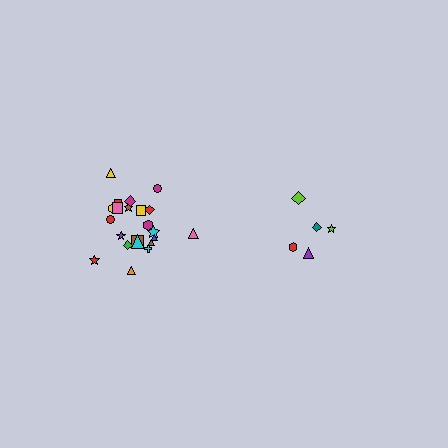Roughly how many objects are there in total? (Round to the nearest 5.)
Roughly 25 objects in total.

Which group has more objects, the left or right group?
The left group.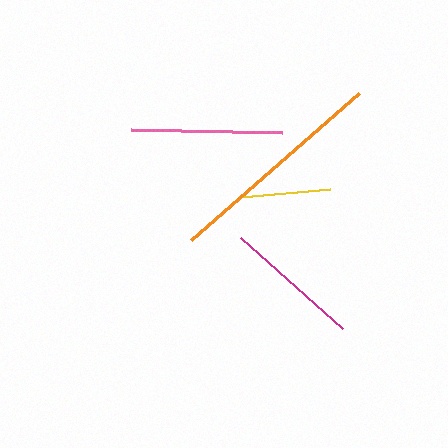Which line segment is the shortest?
The yellow line is the shortest at approximately 89 pixels.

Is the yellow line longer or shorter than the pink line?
The pink line is longer than the yellow line.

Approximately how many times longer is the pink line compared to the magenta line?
The pink line is approximately 1.1 times the length of the magenta line.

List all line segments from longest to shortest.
From longest to shortest: orange, pink, magenta, yellow.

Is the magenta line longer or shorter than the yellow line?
The magenta line is longer than the yellow line.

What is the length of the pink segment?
The pink segment is approximately 151 pixels long.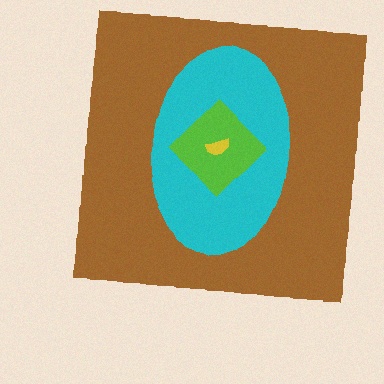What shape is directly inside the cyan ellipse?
The lime diamond.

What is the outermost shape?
The brown square.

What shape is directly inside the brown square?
The cyan ellipse.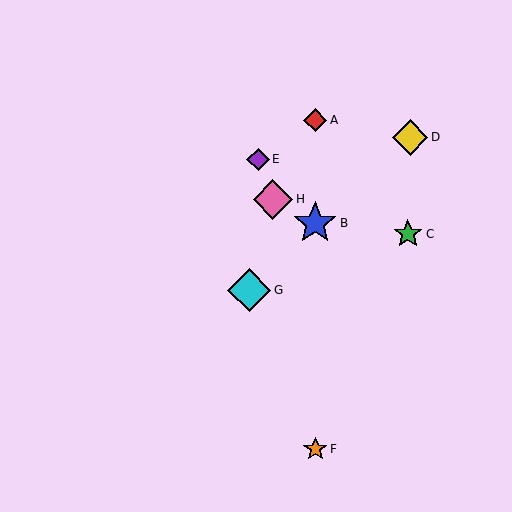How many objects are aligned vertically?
3 objects (A, B, F) are aligned vertically.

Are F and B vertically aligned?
Yes, both are at x≈315.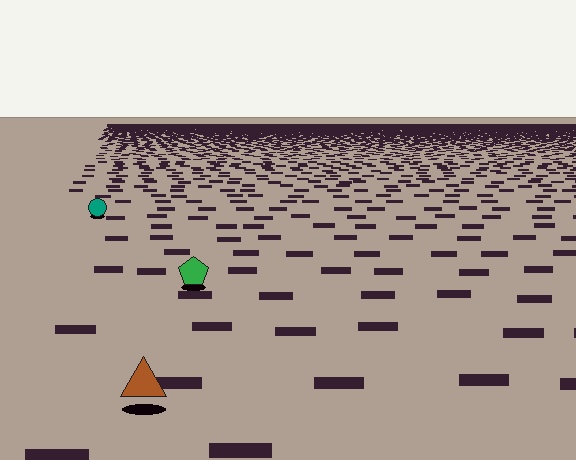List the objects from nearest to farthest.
From nearest to farthest: the brown triangle, the green pentagon, the teal circle.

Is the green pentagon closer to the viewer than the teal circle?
Yes. The green pentagon is closer — you can tell from the texture gradient: the ground texture is coarser near it.